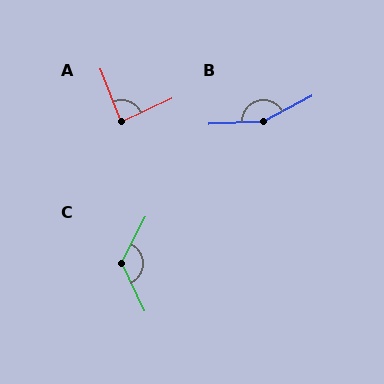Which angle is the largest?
B, at approximately 155 degrees.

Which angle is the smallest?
A, at approximately 87 degrees.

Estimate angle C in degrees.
Approximately 127 degrees.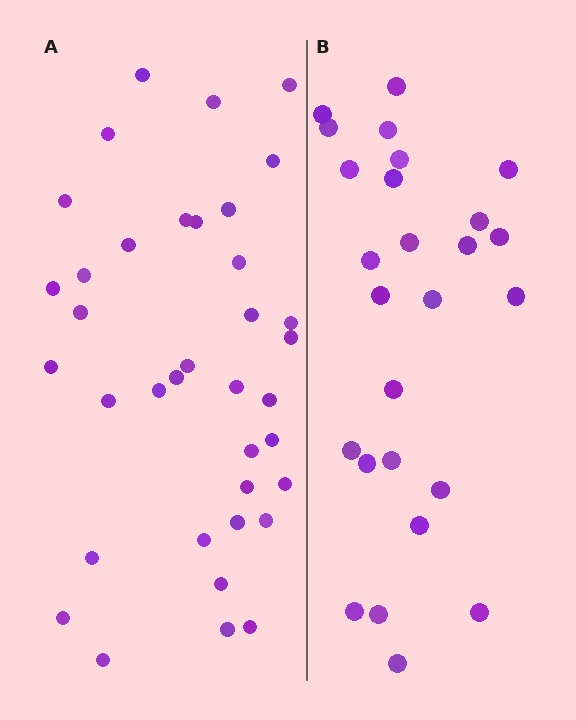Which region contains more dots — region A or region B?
Region A (the left region) has more dots.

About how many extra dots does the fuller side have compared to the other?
Region A has roughly 12 or so more dots than region B.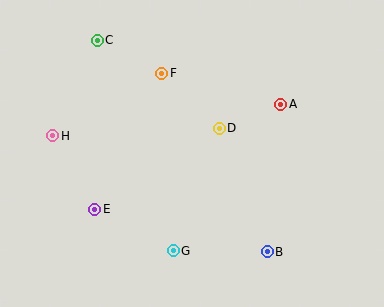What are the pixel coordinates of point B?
Point B is at (267, 252).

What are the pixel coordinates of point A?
Point A is at (281, 104).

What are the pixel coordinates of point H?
Point H is at (53, 136).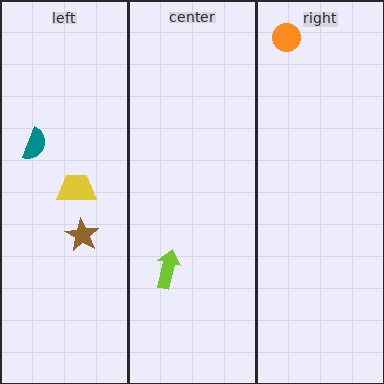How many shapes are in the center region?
1.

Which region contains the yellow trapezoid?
The left region.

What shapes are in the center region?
The lime arrow.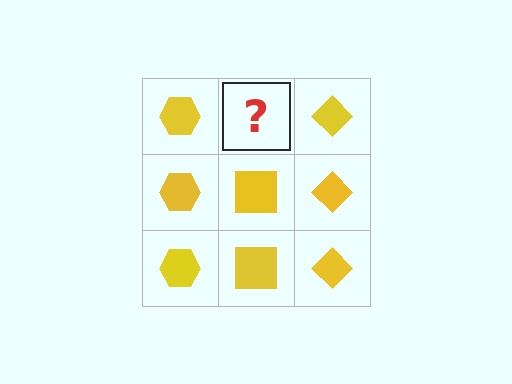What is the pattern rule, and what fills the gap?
The rule is that each column has a consistent shape. The gap should be filled with a yellow square.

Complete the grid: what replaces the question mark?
The question mark should be replaced with a yellow square.